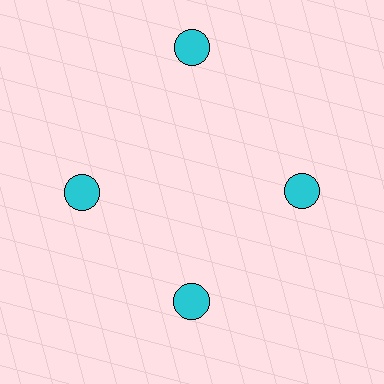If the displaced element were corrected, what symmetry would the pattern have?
It would have 4-fold rotational symmetry — the pattern would map onto itself every 90 degrees.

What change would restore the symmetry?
The symmetry would be restored by moving it inward, back onto the ring so that all 4 circles sit at equal angles and equal distance from the center.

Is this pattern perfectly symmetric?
No. The 4 cyan circles are arranged in a ring, but one element near the 12 o'clock position is pushed outward from the center, breaking the 4-fold rotational symmetry.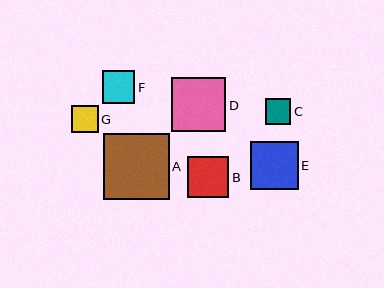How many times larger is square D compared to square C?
Square D is approximately 2.1 times the size of square C.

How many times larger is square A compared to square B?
Square A is approximately 1.6 times the size of square B.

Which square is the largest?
Square A is the largest with a size of approximately 66 pixels.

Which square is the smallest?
Square C is the smallest with a size of approximately 26 pixels.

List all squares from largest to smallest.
From largest to smallest: A, D, E, B, F, G, C.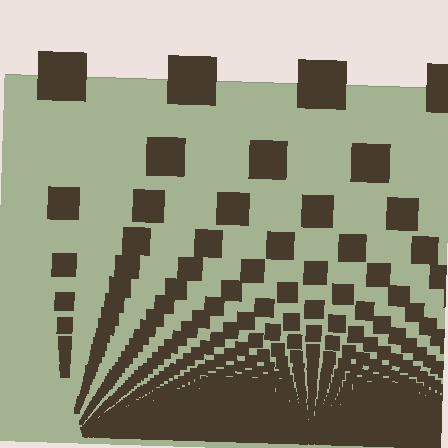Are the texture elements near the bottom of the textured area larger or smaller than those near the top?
Smaller. The gradient is inverted — elements near the bottom are smaller and denser.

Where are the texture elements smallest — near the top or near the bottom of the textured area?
Near the bottom.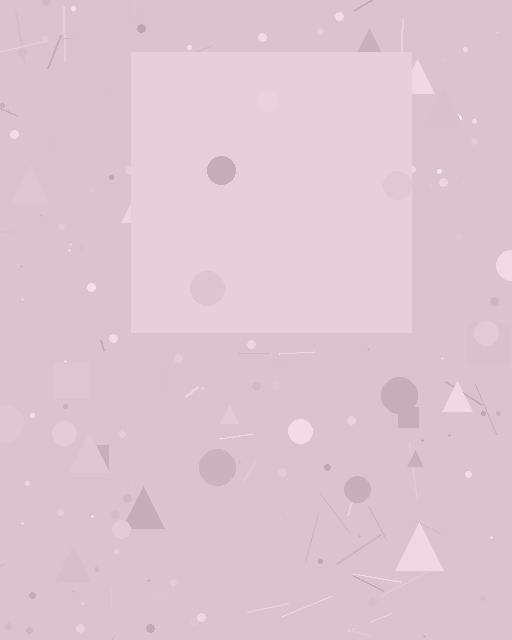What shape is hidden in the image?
A square is hidden in the image.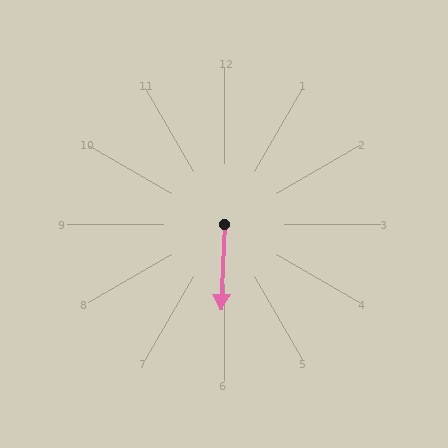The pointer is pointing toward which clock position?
Roughly 6 o'clock.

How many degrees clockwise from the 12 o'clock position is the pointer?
Approximately 182 degrees.